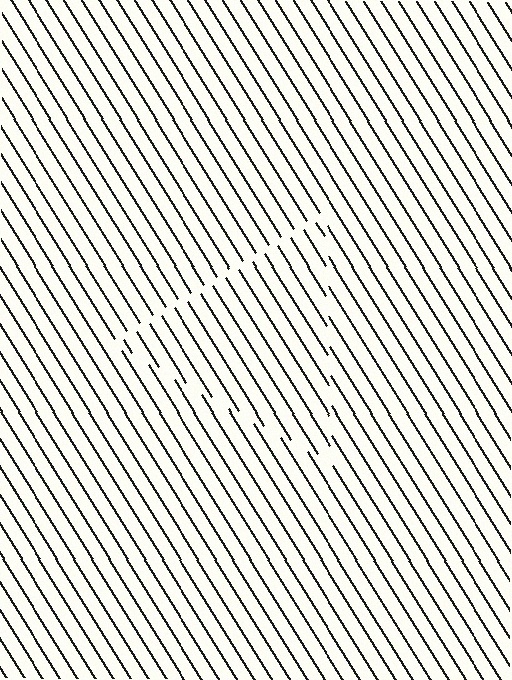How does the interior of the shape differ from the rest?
The interior of the shape contains the same grating, shifted by half a period — the contour is defined by the phase discontinuity where line-ends from the inner and outer gratings abut.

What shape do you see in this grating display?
An illusory triangle. The interior of the shape contains the same grating, shifted by half a period — the contour is defined by the phase discontinuity where line-ends from the inner and outer gratings abut.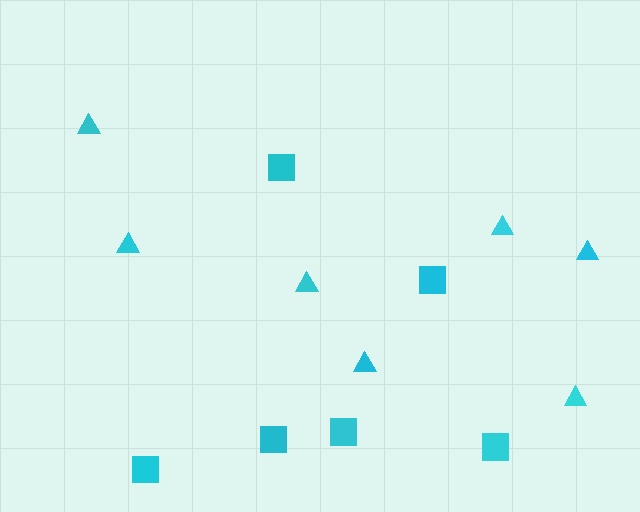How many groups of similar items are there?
There are 2 groups: one group of squares (6) and one group of triangles (7).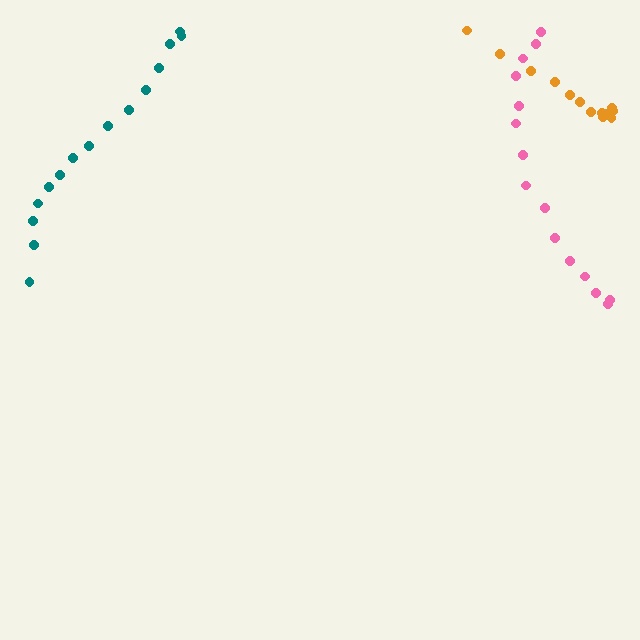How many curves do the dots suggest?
There are 3 distinct paths.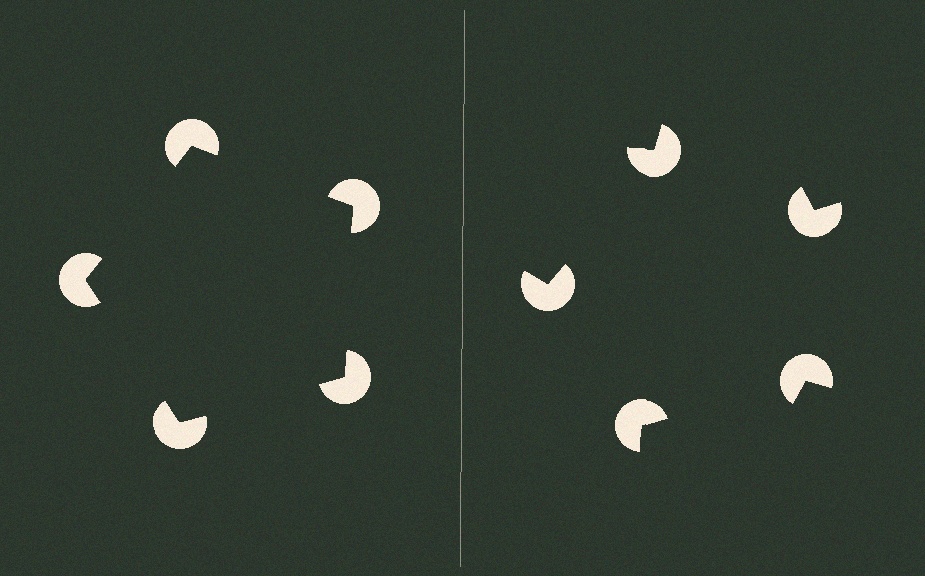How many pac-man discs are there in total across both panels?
10 — 5 on each side.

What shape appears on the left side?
An illusory pentagon.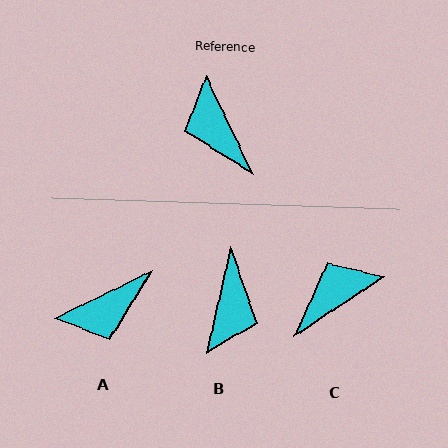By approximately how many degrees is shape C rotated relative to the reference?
Approximately 82 degrees clockwise.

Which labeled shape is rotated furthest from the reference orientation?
B, about 141 degrees away.